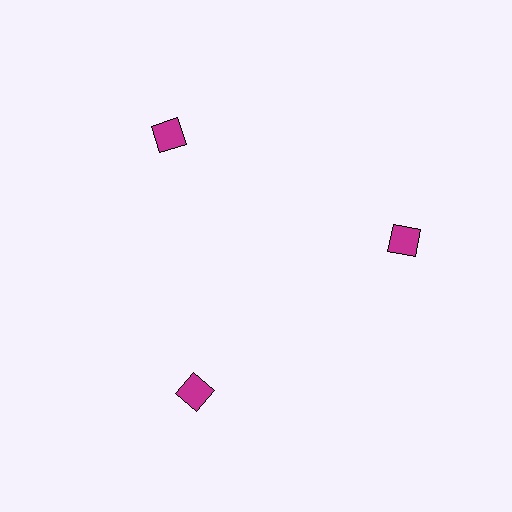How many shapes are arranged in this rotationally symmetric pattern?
There are 3 shapes, arranged in 3 groups of 1.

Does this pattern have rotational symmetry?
Yes, this pattern has 3-fold rotational symmetry. It looks the same after rotating 120 degrees around the center.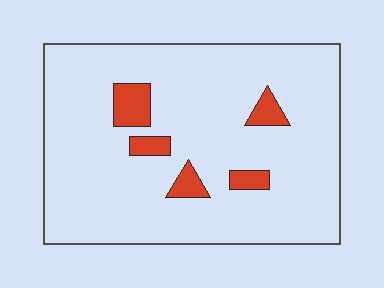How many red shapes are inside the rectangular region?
5.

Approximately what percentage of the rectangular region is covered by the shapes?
Approximately 10%.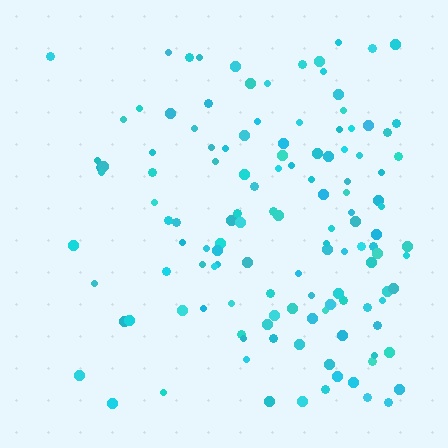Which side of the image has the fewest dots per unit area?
The left.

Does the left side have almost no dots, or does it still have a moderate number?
Still a moderate number, just noticeably fewer than the right.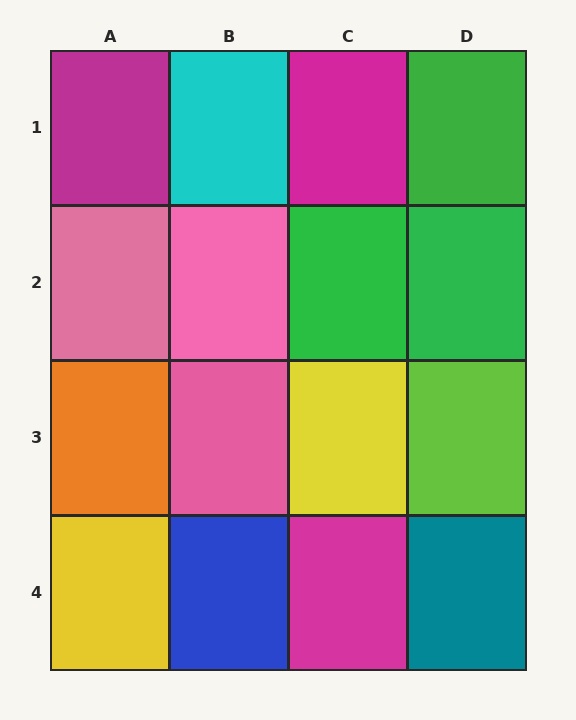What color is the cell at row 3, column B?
Pink.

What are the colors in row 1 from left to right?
Magenta, cyan, magenta, green.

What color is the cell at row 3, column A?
Orange.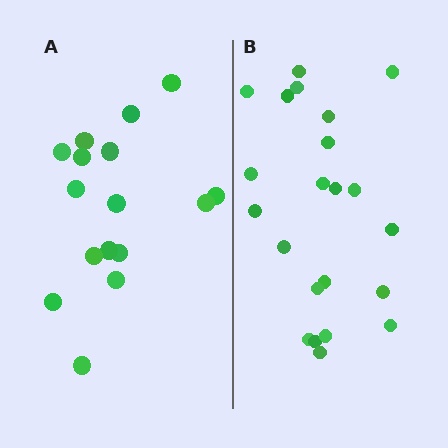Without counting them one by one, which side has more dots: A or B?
Region B (the right region) has more dots.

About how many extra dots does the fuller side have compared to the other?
Region B has about 6 more dots than region A.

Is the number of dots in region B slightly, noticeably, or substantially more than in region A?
Region B has noticeably more, but not dramatically so. The ratio is roughly 1.4 to 1.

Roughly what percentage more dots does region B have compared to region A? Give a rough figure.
About 40% more.